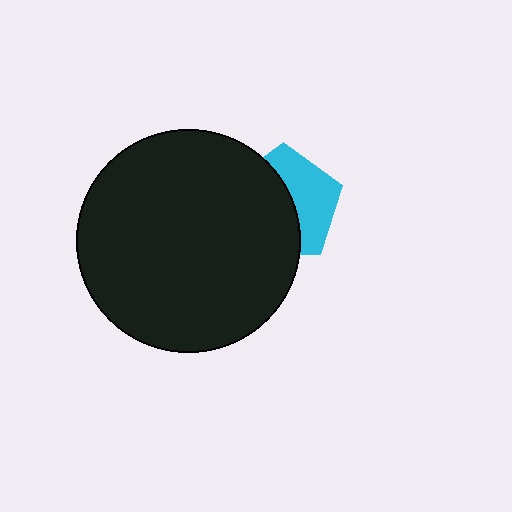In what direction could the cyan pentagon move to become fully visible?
The cyan pentagon could move right. That would shift it out from behind the black circle entirely.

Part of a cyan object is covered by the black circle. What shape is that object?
It is a pentagon.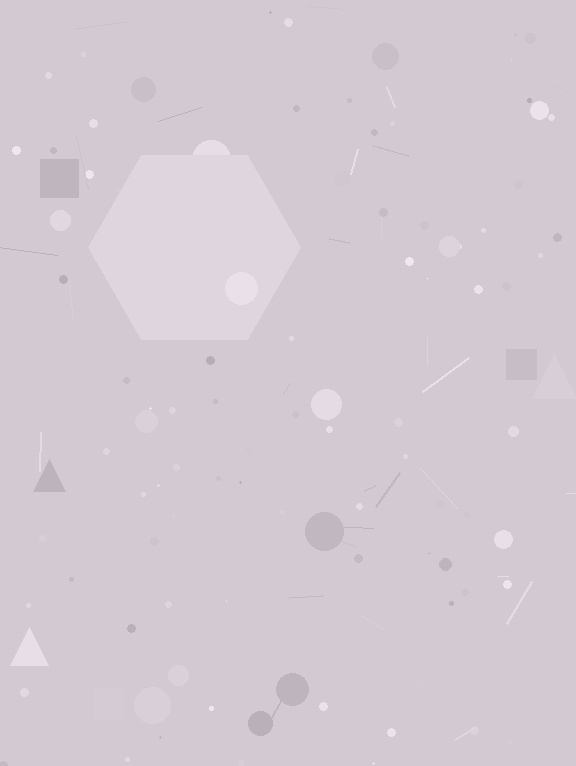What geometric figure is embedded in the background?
A hexagon is embedded in the background.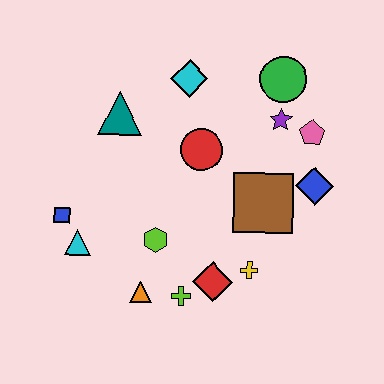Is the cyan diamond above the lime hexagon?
Yes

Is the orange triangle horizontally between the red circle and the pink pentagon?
No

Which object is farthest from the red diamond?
The green circle is farthest from the red diamond.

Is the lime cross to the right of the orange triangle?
Yes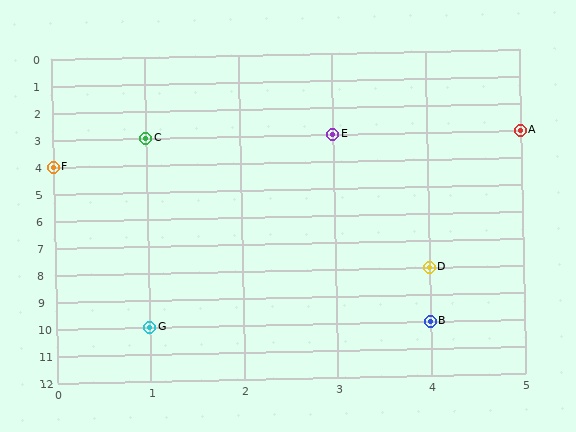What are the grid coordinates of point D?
Point D is at grid coordinates (4, 8).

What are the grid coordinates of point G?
Point G is at grid coordinates (1, 10).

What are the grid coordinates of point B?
Point B is at grid coordinates (4, 10).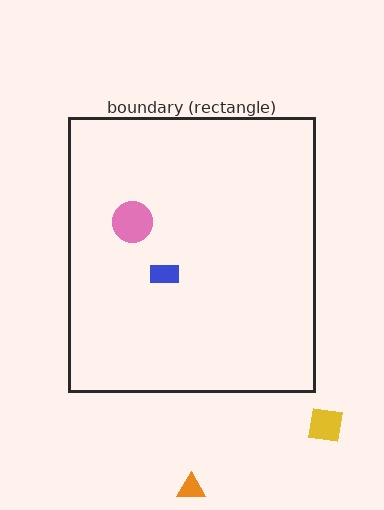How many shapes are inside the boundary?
2 inside, 2 outside.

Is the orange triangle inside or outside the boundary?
Outside.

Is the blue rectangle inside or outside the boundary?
Inside.